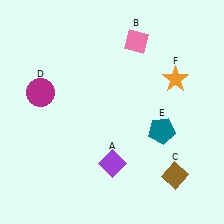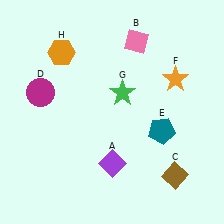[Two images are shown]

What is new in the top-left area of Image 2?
An orange hexagon (H) was added in the top-left area of Image 2.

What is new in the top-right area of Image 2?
A green star (G) was added in the top-right area of Image 2.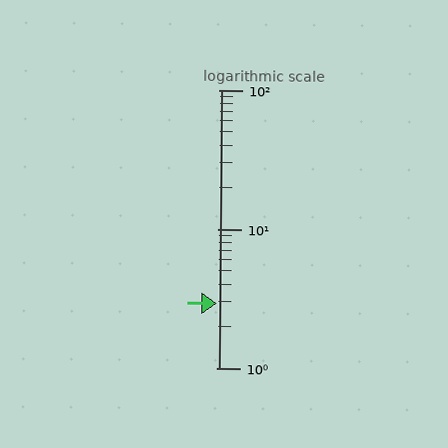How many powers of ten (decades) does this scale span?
The scale spans 2 decades, from 1 to 100.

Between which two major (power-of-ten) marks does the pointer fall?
The pointer is between 1 and 10.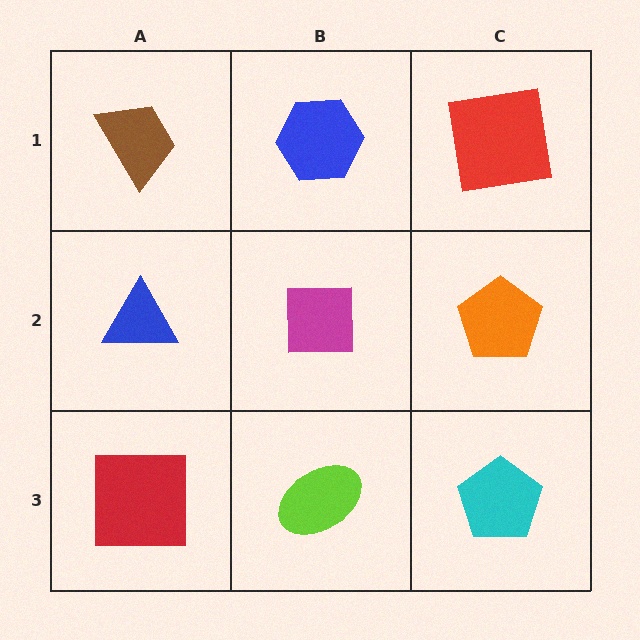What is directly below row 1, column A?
A blue triangle.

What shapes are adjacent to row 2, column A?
A brown trapezoid (row 1, column A), a red square (row 3, column A), a magenta square (row 2, column B).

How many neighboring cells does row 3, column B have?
3.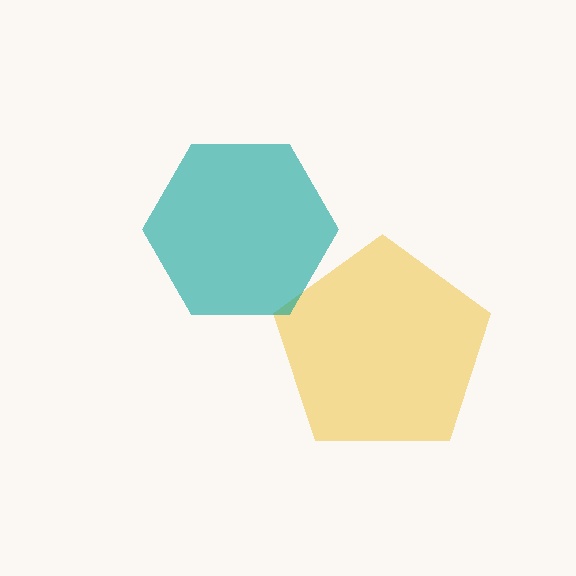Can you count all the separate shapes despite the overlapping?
Yes, there are 2 separate shapes.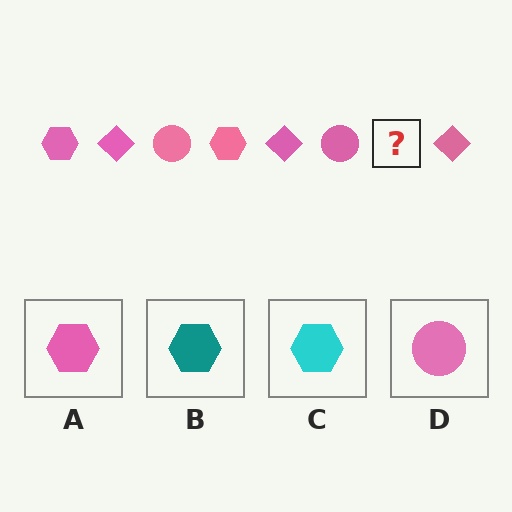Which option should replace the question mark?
Option A.